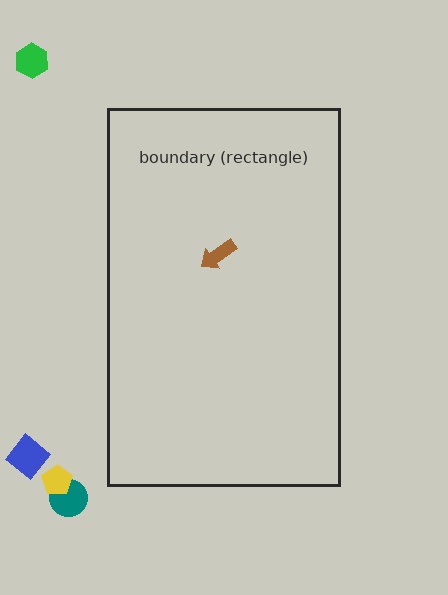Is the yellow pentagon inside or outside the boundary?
Outside.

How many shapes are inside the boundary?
1 inside, 4 outside.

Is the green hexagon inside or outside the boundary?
Outside.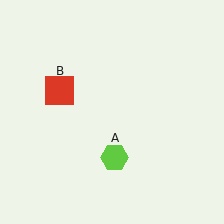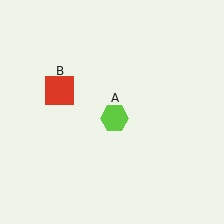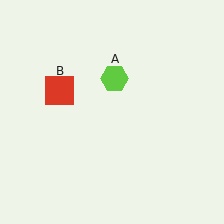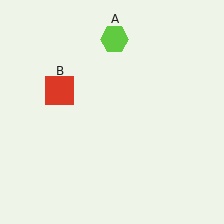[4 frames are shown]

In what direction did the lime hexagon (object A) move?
The lime hexagon (object A) moved up.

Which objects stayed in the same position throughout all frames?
Red square (object B) remained stationary.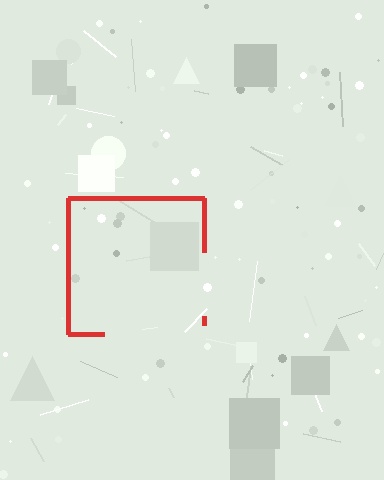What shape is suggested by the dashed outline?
The dashed outline suggests a square.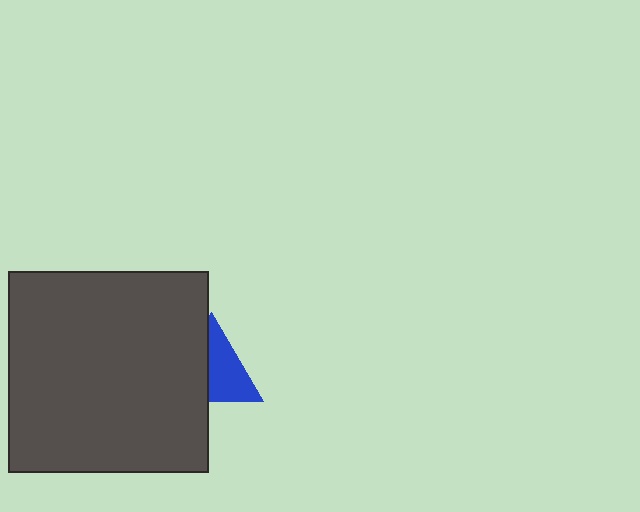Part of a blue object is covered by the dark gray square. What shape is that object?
It is a triangle.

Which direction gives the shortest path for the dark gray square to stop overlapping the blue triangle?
Moving left gives the shortest separation.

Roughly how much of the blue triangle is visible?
About half of it is visible (roughly 54%).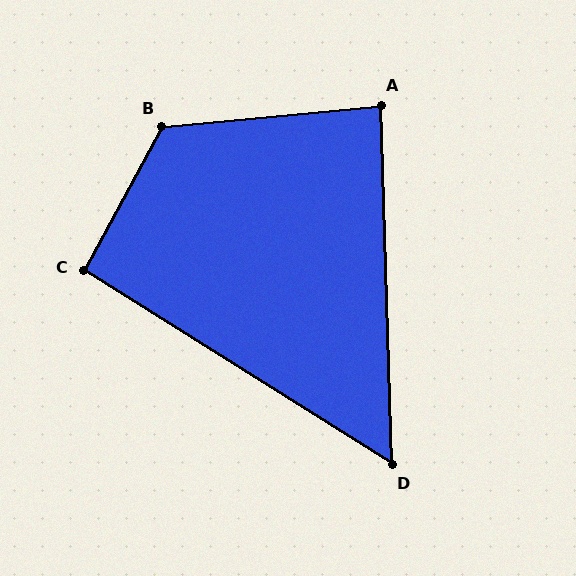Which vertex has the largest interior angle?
B, at approximately 124 degrees.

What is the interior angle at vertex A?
Approximately 86 degrees (approximately right).